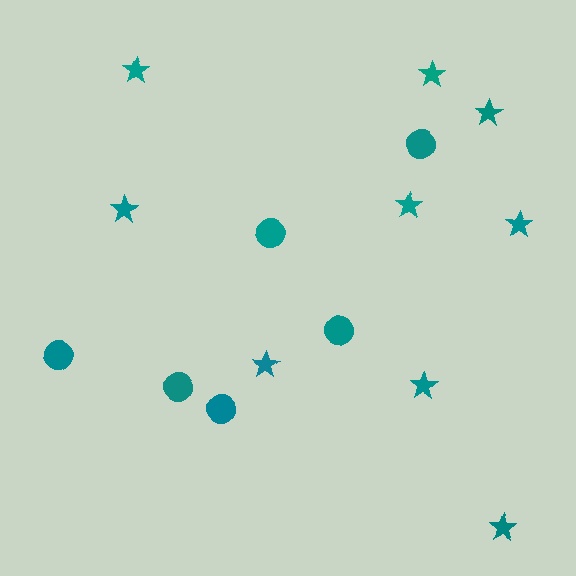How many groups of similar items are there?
There are 2 groups: one group of stars (9) and one group of circles (6).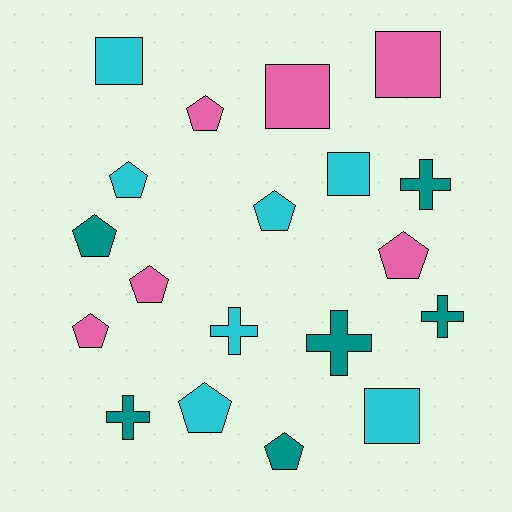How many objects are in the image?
There are 19 objects.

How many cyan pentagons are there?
There are 3 cyan pentagons.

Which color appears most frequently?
Cyan, with 7 objects.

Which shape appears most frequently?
Pentagon, with 9 objects.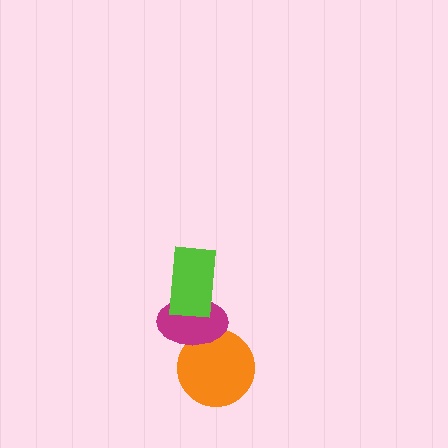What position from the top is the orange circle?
The orange circle is 3rd from the top.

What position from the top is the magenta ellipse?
The magenta ellipse is 2nd from the top.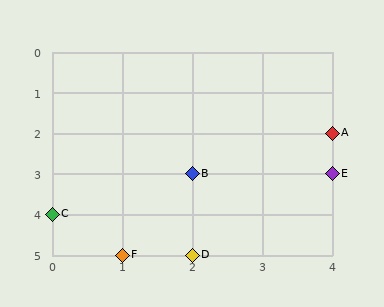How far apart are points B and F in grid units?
Points B and F are 1 column and 2 rows apart (about 2.2 grid units diagonally).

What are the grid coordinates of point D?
Point D is at grid coordinates (2, 5).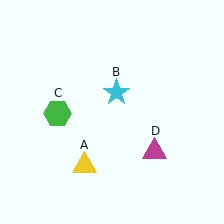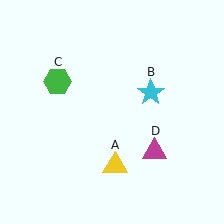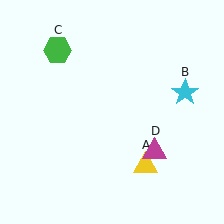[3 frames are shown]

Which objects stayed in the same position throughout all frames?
Magenta triangle (object D) remained stationary.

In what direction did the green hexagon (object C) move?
The green hexagon (object C) moved up.